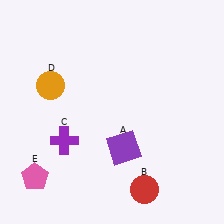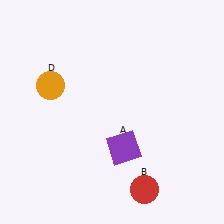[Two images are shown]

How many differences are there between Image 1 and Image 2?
There are 2 differences between the two images.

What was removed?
The purple cross (C), the pink pentagon (E) were removed in Image 2.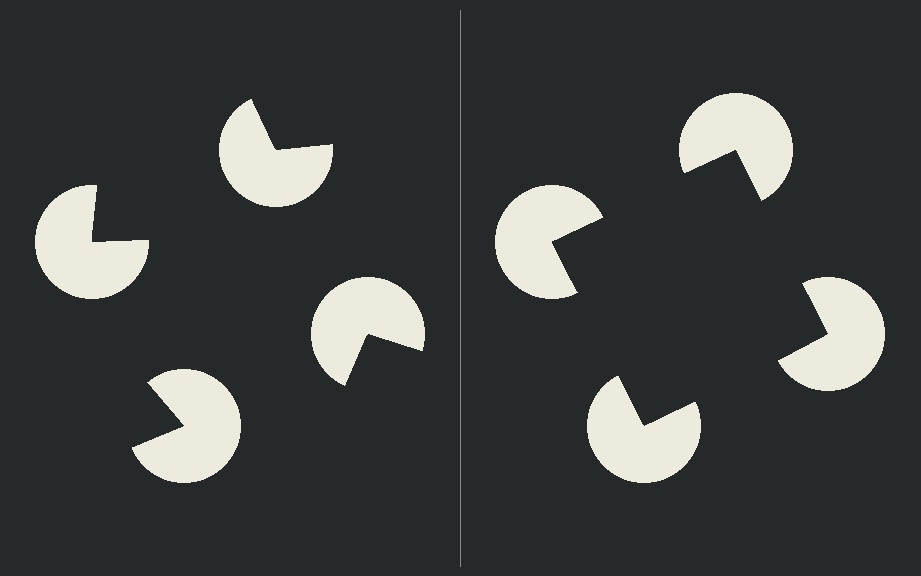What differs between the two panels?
The pac-man discs are positioned identically on both sides; only the wedge orientations differ. On the right they align to a square; on the left they are misaligned.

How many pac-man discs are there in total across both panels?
8 — 4 on each side.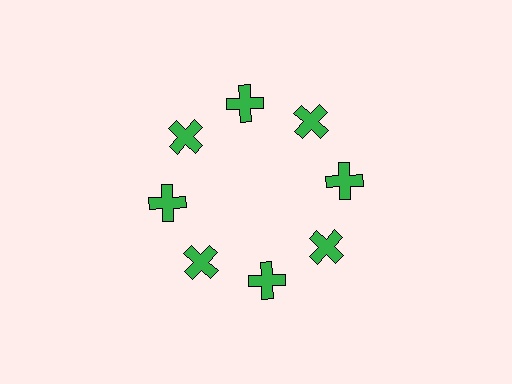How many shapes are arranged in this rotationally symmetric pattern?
There are 8 shapes, arranged in 8 groups of 1.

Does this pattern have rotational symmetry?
Yes, this pattern has 8-fold rotational symmetry. It looks the same after rotating 45 degrees around the center.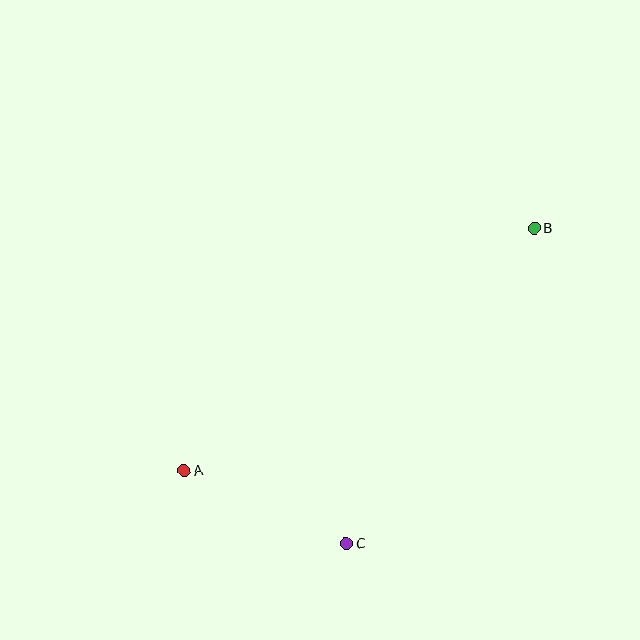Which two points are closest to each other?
Points A and C are closest to each other.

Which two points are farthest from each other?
Points A and B are farthest from each other.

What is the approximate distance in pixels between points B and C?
The distance between B and C is approximately 367 pixels.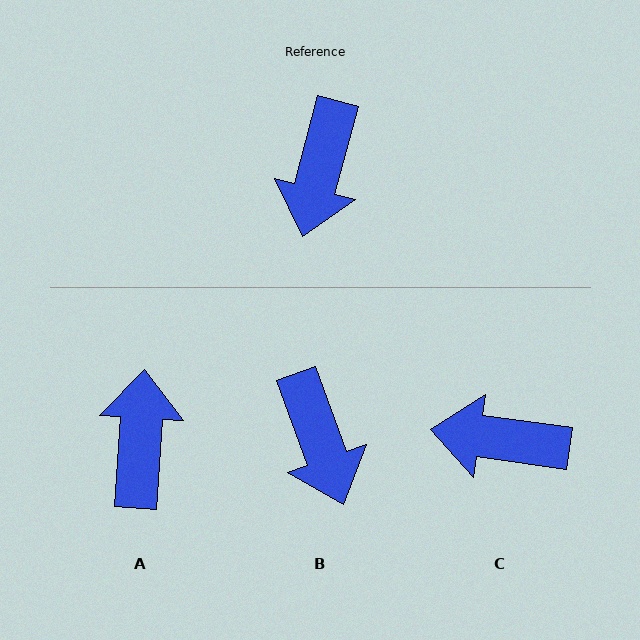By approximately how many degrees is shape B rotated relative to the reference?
Approximately 35 degrees counter-clockwise.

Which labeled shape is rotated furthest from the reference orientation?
A, about 169 degrees away.